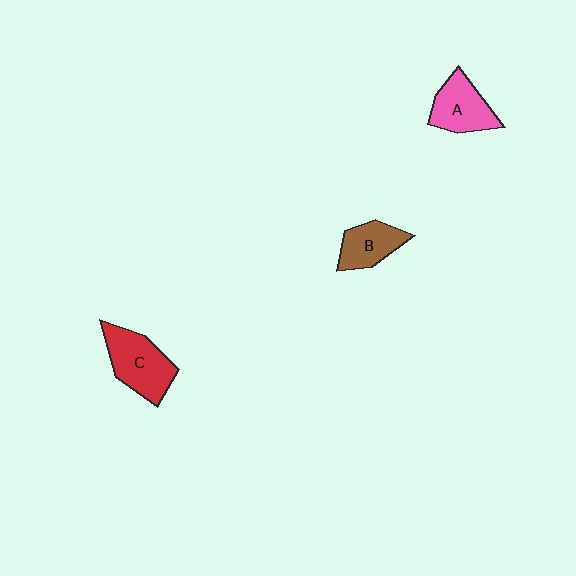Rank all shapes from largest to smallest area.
From largest to smallest: C (red), A (pink), B (brown).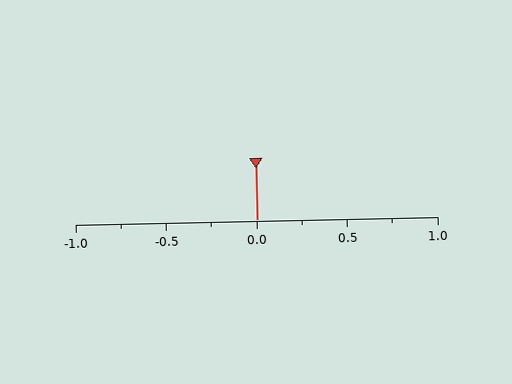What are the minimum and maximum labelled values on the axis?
The axis runs from -1.0 to 1.0.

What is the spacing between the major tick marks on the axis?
The major ticks are spaced 0.5 apart.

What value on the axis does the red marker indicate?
The marker indicates approximately 0.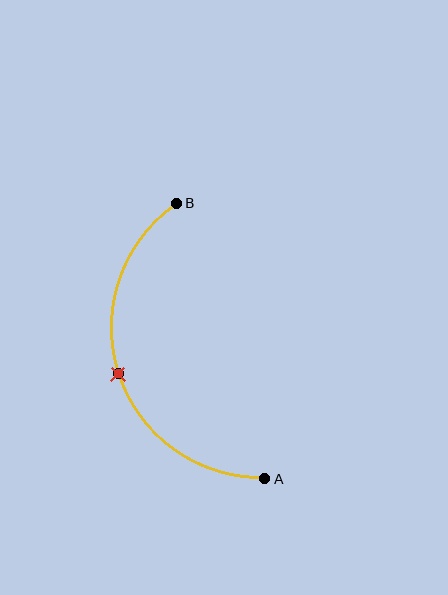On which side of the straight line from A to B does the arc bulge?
The arc bulges to the left of the straight line connecting A and B.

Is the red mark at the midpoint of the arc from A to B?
Yes. The red mark lies on the arc at equal arc-length from both A and B — it is the arc midpoint.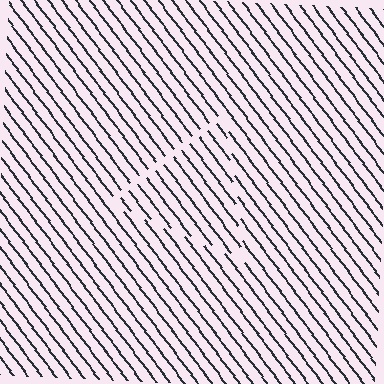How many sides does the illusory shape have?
3 sides — the line-ends trace a triangle.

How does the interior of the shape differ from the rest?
The interior of the shape contains the same grating, shifted by half a period — the contour is defined by the phase discontinuity where line-ends from the inner and outer gratings abut.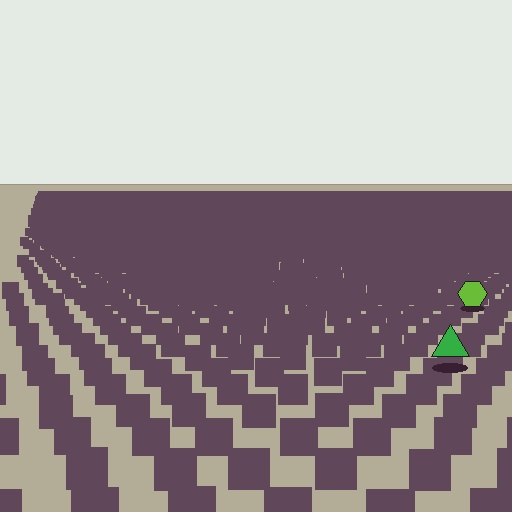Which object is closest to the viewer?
The green triangle is closest. The texture marks near it are larger and more spread out.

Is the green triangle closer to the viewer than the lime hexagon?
Yes. The green triangle is closer — you can tell from the texture gradient: the ground texture is coarser near it.